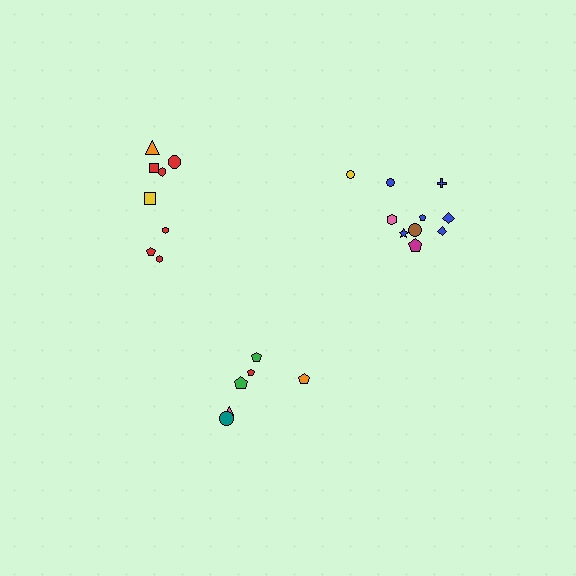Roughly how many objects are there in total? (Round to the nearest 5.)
Roughly 25 objects in total.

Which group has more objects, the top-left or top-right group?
The top-right group.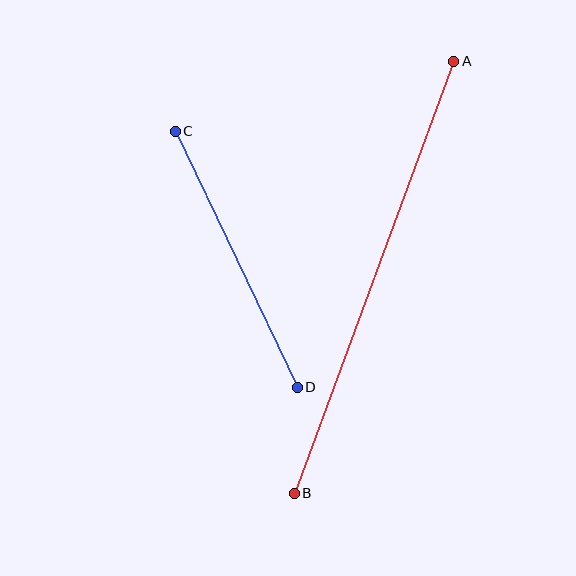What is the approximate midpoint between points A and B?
The midpoint is at approximately (374, 277) pixels.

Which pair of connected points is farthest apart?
Points A and B are farthest apart.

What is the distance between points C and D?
The distance is approximately 284 pixels.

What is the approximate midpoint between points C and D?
The midpoint is at approximately (236, 259) pixels.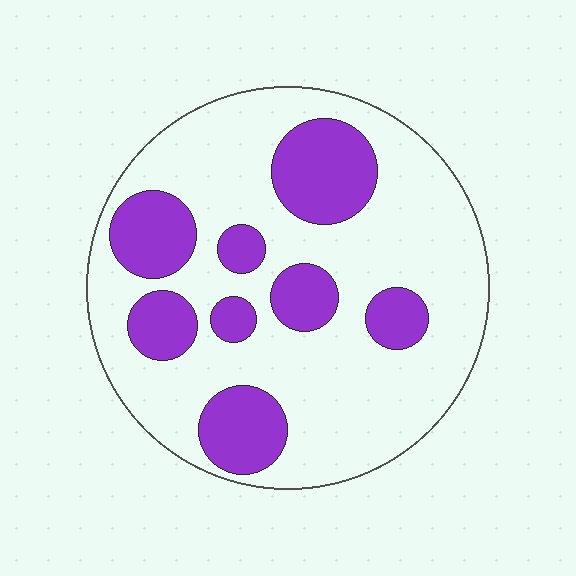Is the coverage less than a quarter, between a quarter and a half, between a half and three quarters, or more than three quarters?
Between a quarter and a half.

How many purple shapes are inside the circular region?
8.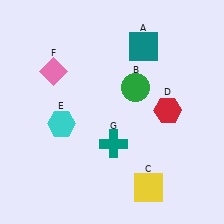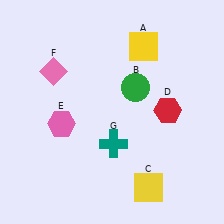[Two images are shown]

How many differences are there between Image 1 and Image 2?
There are 2 differences between the two images.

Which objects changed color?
A changed from teal to yellow. E changed from cyan to pink.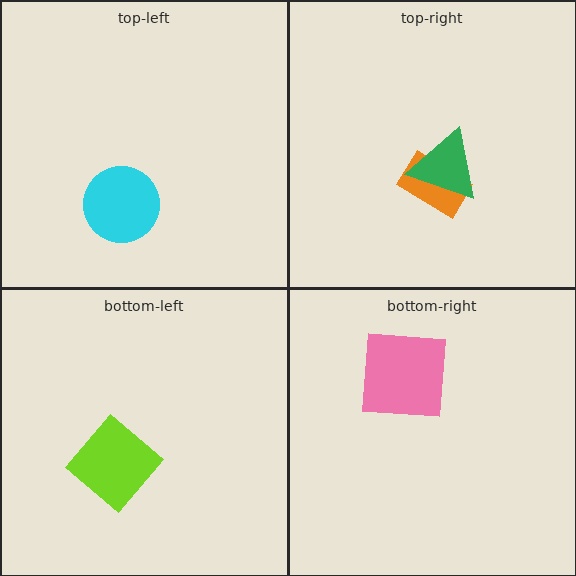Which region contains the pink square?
The bottom-right region.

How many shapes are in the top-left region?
1.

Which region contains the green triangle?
The top-right region.